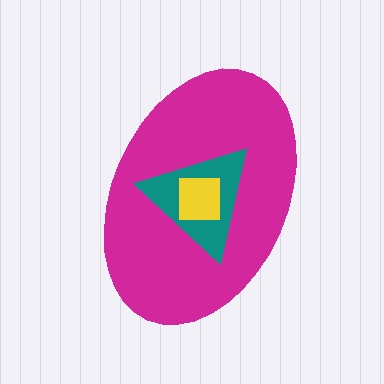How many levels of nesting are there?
3.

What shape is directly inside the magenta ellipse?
The teal triangle.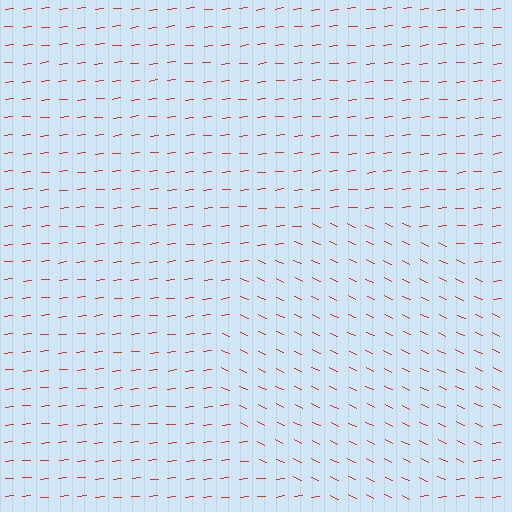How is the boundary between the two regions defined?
The boundary is defined purely by a change in line orientation (approximately 31 degrees difference). All lines are the same color and thickness.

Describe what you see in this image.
The image is filled with small red line segments. A circle region in the image has lines oriented differently from the surrounding lines, creating a visible texture boundary.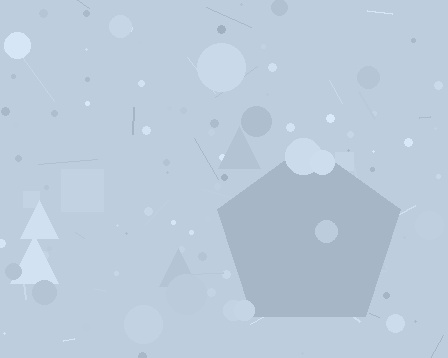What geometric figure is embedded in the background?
A pentagon is embedded in the background.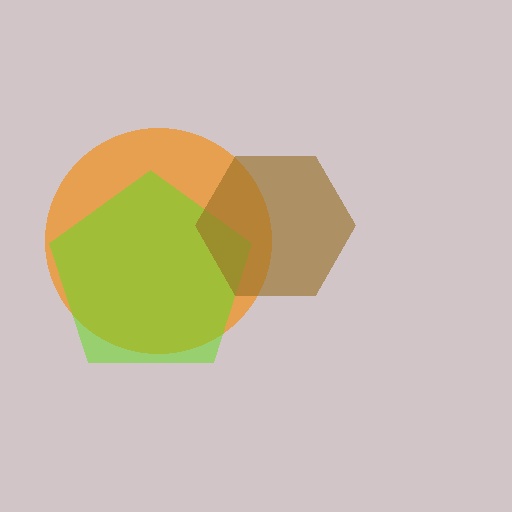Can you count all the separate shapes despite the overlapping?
Yes, there are 3 separate shapes.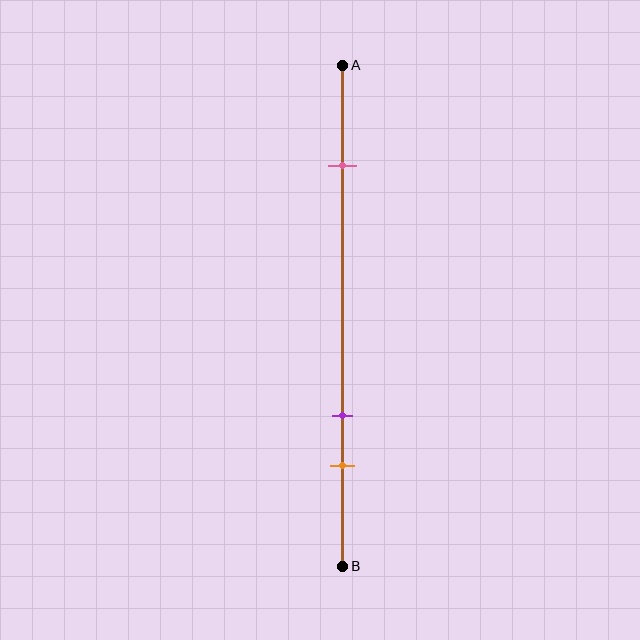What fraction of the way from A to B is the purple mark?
The purple mark is approximately 70% (0.7) of the way from A to B.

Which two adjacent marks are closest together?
The purple and orange marks are the closest adjacent pair.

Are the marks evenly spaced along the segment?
No, the marks are not evenly spaced.